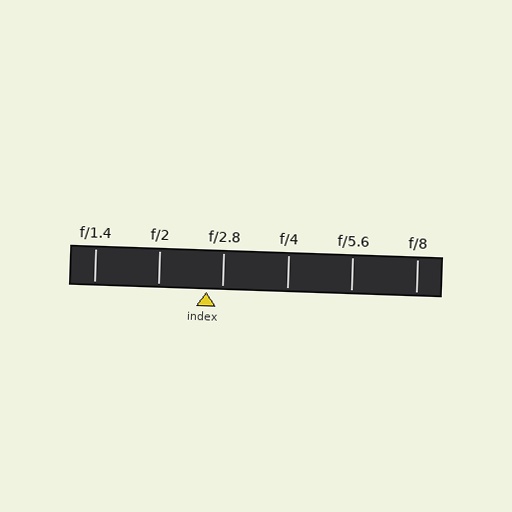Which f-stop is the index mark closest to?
The index mark is closest to f/2.8.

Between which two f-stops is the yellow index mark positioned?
The index mark is between f/2 and f/2.8.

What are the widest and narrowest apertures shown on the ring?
The widest aperture shown is f/1.4 and the narrowest is f/8.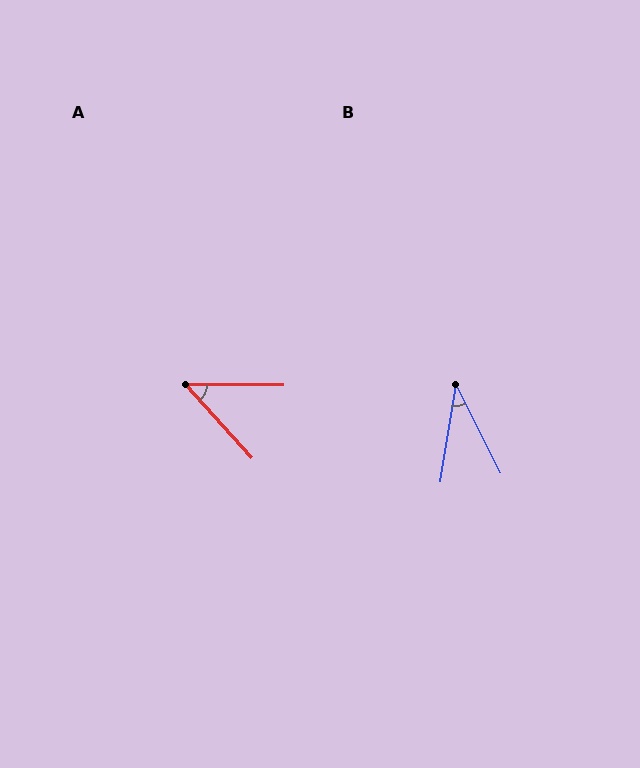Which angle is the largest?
A, at approximately 48 degrees.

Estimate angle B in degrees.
Approximately 35 degrees.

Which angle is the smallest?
B, at approximately 35 degrees.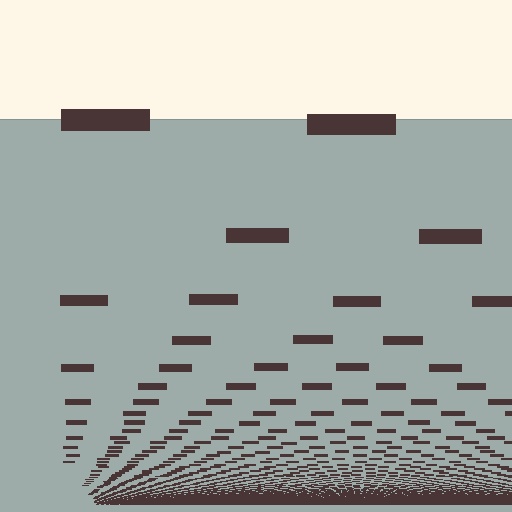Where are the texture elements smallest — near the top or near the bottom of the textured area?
Near the bottom.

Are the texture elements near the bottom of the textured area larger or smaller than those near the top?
Smaller. The gradient is inverted — elements near the bottom are smaller and denser.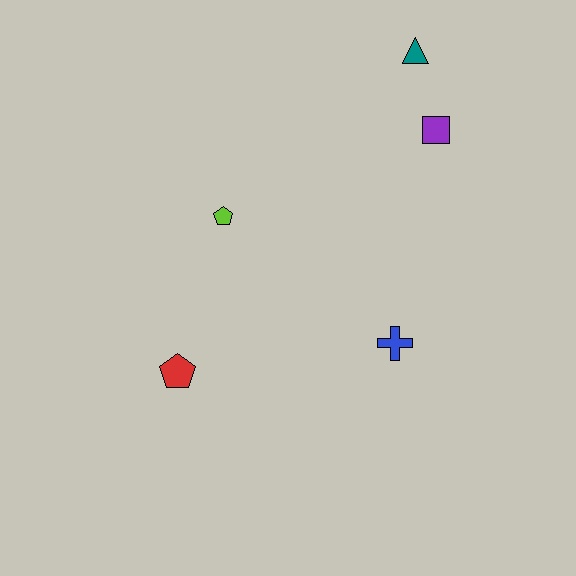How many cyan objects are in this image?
There are no cyan objects.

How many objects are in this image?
There are 5 objects.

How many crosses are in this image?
There is 1 cross.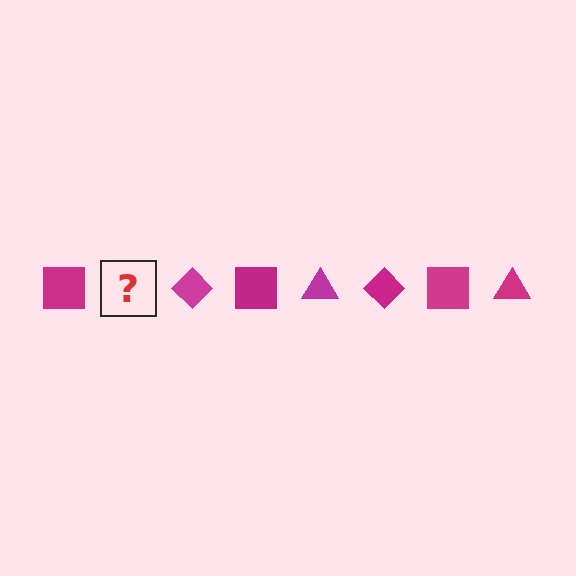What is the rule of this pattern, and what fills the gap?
The rule is that the pattern cycles through square, triangle, diamond shapes in magenta. The gap should be filled with a magenta triangle.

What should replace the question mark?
The question mark should be replaced with a magenta triangle.